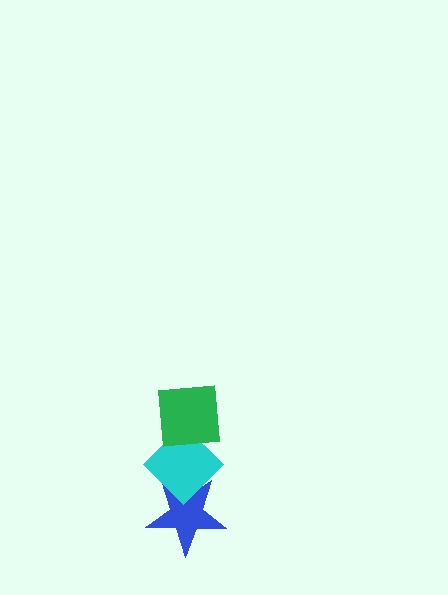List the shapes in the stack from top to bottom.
From top to bottom: the green square, the cyan diamond, the blue star.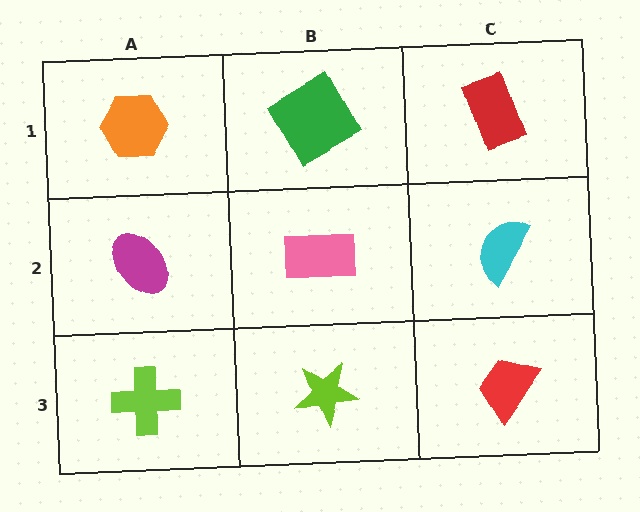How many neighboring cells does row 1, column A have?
2.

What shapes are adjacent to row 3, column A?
A magenta ellipse (row 2, column A), a lime star (row 3, column B).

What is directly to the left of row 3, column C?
A lime star.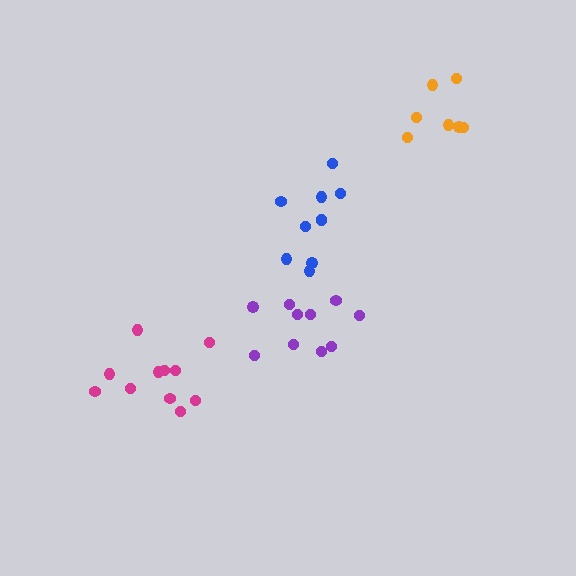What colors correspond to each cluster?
The clusters are colored: purple, blue, magenta, orange.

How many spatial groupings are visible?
There are 4 spatial groupings.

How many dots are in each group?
Group 1: 10 dots, Group 2: 10 dots, Group 3: 11 dots, Group 4: 7 dots (38 total).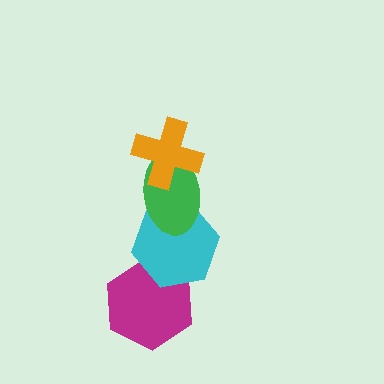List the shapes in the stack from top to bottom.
From top to bottom: the orange cross, the green ellipse, the cyan hexagon, the magenta hexagon.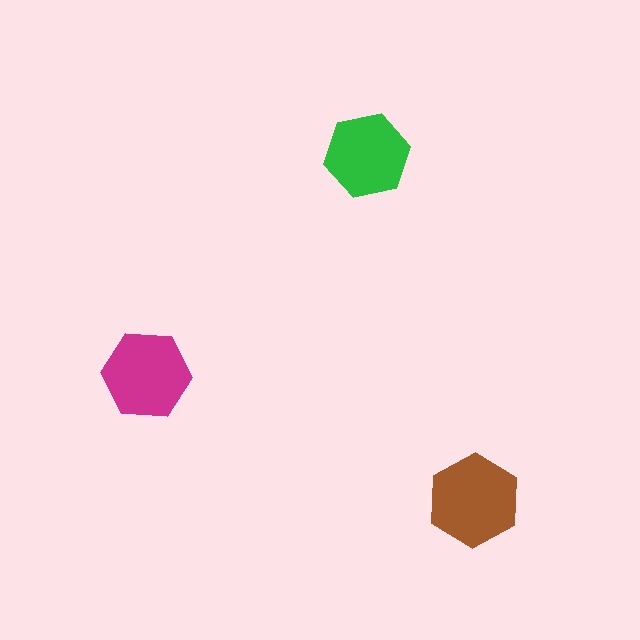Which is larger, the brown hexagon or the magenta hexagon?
The brown one.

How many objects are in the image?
There are 3 objects in the image.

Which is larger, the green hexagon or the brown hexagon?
The brown one.